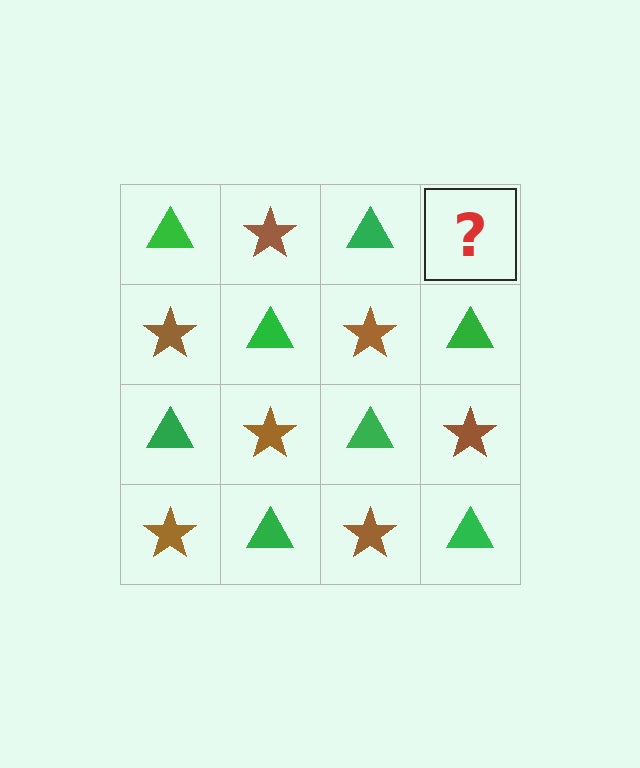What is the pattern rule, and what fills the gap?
The rule is that it alternates green triangle and brown star in a checkerboard pattern. The gap should be filled with a brown star.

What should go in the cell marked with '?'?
The missing cell should contain a brown star.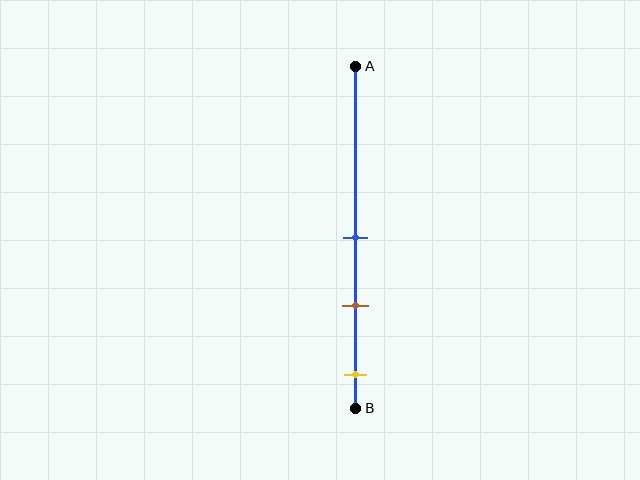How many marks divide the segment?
There are 3 marks dividing the segment.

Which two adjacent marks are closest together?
The blue and brown marks are the closest adjacent pair.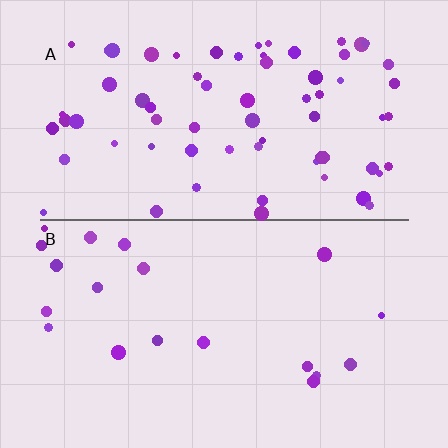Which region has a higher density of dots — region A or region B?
A (the top).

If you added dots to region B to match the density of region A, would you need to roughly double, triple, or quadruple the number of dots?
Approximately triple.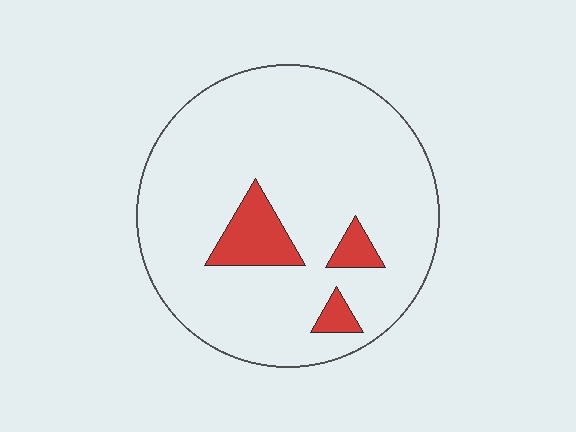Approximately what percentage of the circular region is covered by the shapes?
Approximately 10%.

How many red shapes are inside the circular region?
3.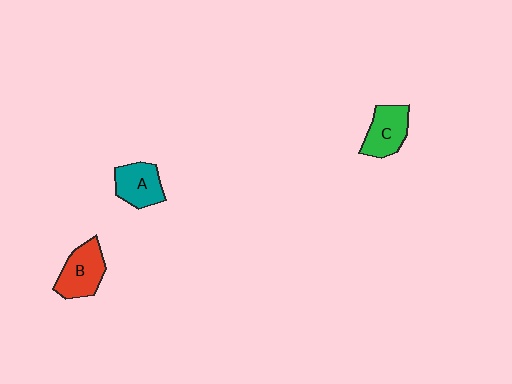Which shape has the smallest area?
Shape A (teal).